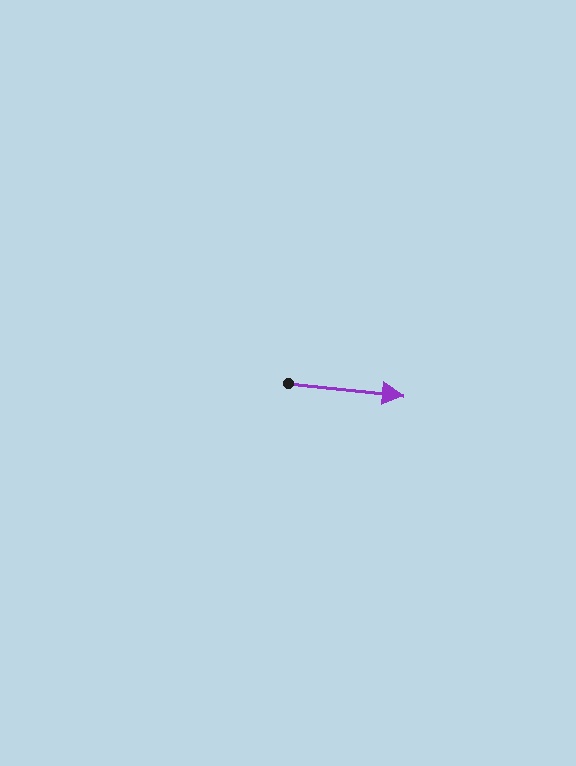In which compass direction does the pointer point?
East.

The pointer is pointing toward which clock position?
Roughly 3 o'clock.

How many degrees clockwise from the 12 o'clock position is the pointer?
Approximately 96 degrees.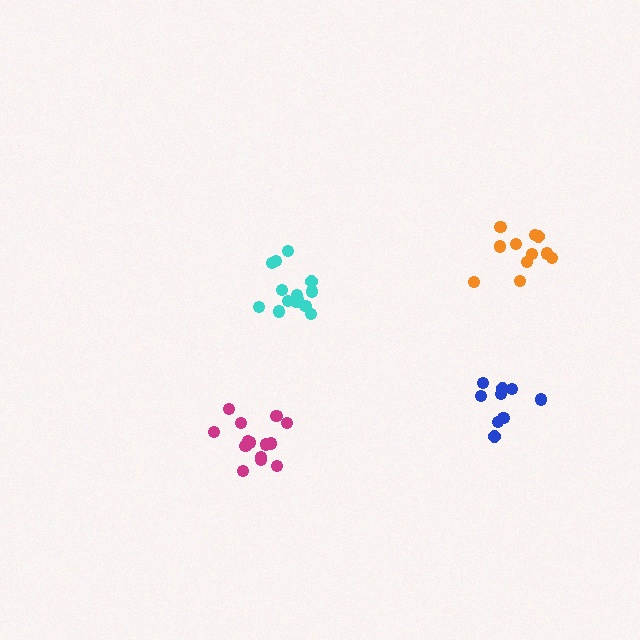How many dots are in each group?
Group 1: 11 dots, Group 2: 14 dots, Group 3: 14 dots, Group 4: 9 dots (48 total).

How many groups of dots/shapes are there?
There are 4 groups.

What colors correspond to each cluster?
The clusters are colored: orange, cyan, magenta, blue.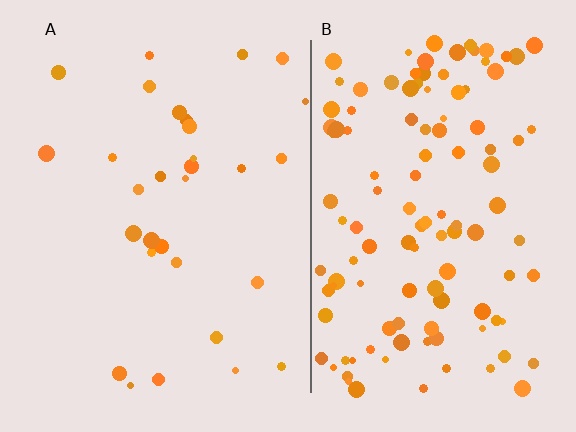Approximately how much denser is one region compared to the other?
Approximately 3.9× — region B over region A.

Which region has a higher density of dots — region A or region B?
B (the right).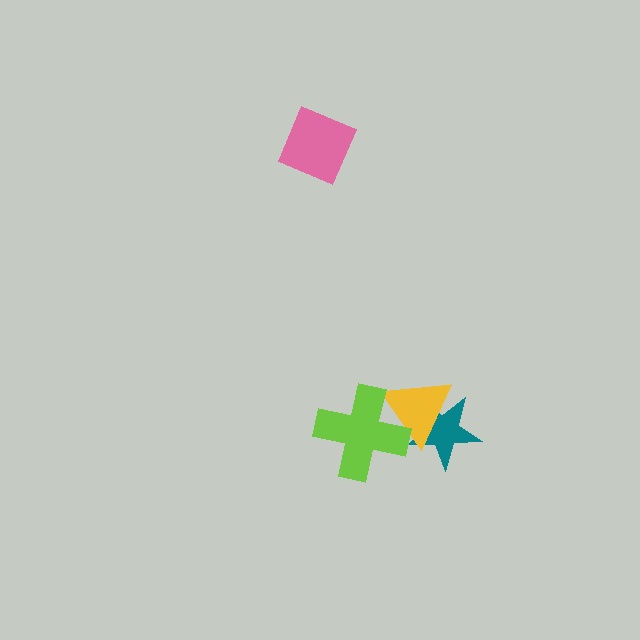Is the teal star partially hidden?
Yes, it is partially covered by another shape.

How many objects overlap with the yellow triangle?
2 objects overlap with the yellow triangle.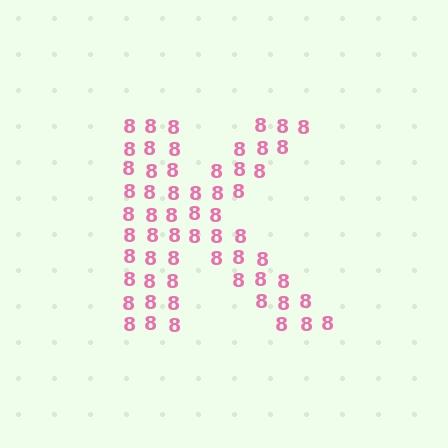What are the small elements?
The small elements are digit 8's.